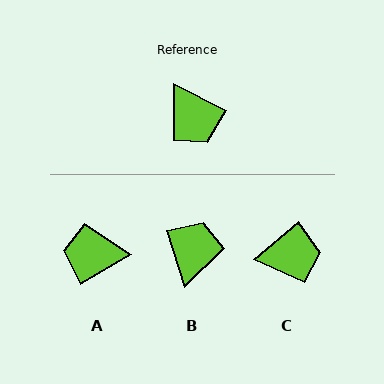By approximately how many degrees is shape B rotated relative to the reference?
Approximately 134 degrees counter-clockwise.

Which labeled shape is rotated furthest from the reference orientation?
B, about 134 degrees away.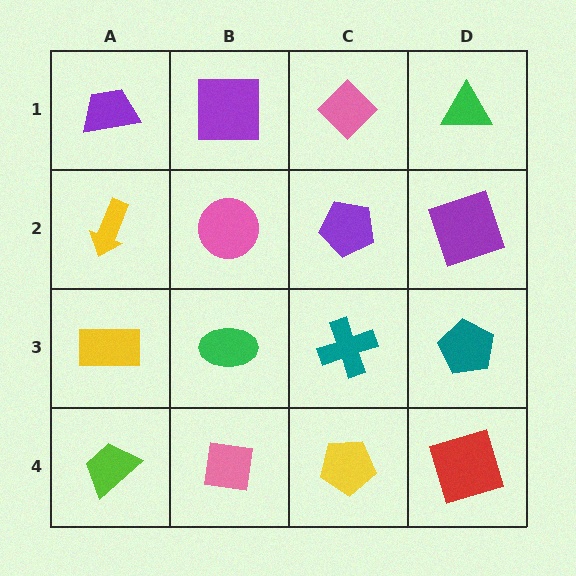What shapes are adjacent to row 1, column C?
A purple pentagon (row 2, column C), a purple square (row 1, column B), a green triangle (row 1, column D).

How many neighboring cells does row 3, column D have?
3.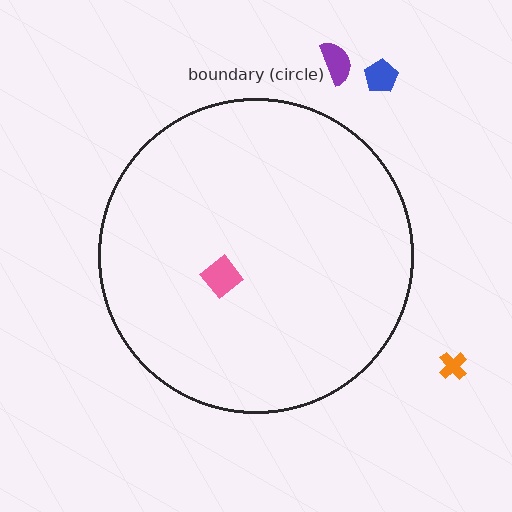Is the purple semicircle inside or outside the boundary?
Outside.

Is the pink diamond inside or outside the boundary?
Inside.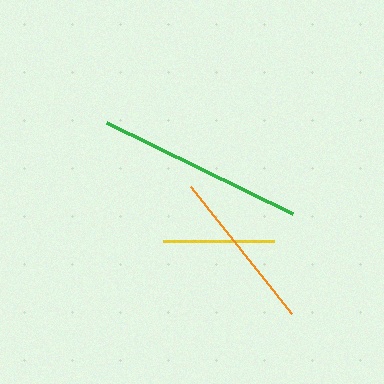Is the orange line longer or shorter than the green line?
The green line is longer than the orange line.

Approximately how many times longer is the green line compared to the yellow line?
The green line is approximately 1.9 times the length of the yellow line.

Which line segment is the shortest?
The yellow line is the shortest at approximately 111 pixels.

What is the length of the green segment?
The green segment is approximately 207 pixels long.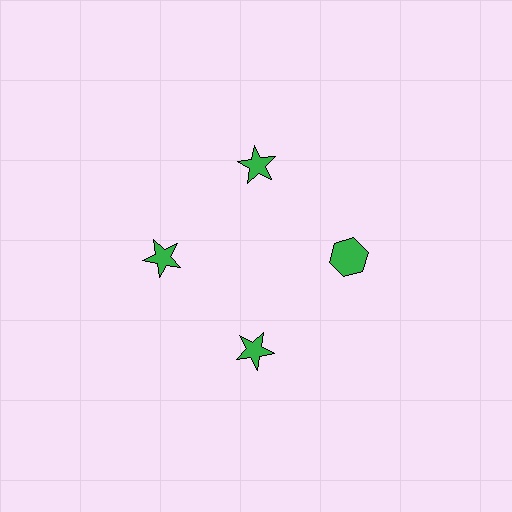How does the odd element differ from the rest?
It has a different shape: hexagon instead of star.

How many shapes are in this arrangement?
There are 4 shapes arranged in a ring pattern.